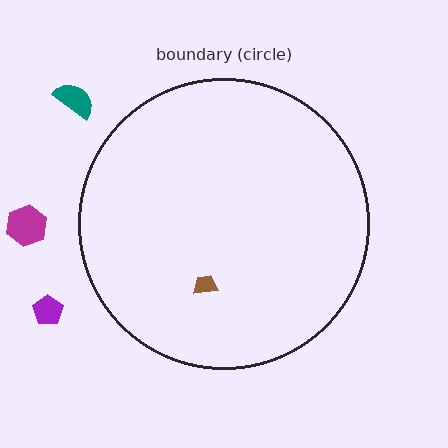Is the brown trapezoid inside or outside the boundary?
Inside.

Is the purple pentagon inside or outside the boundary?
Outside.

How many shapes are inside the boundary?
1 inside, 3 outside.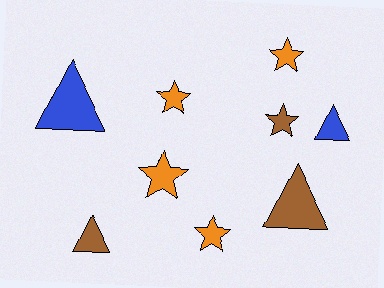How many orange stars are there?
There are 4 orange stars.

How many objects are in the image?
There are 9 objects.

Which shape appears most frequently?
Star, with 5 objects.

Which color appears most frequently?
Orange, with 4 objects.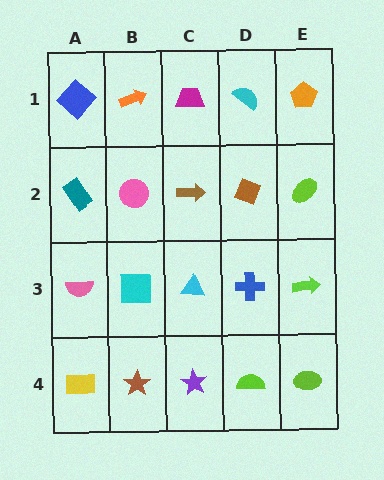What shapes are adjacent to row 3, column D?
A brown diamond (row 2, column D), a lime semicircle (row 4, column D), a cyan triangle (row 3, column C), a lime arrow (row 3, column E).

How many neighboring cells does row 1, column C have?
3.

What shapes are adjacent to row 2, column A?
A blue diamond (row 1, column A), a pink semicircle (row 3, column A), a pink circle (row 2, column B).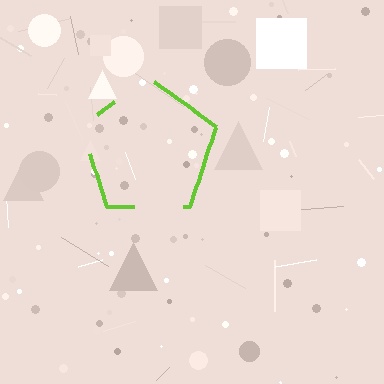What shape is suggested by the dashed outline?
The dashed outline suggests a pentagon.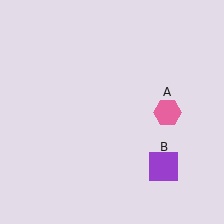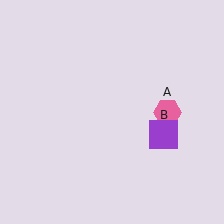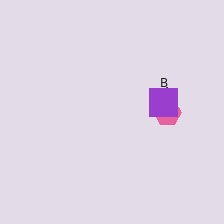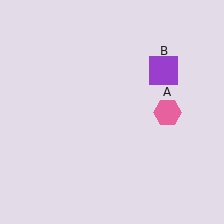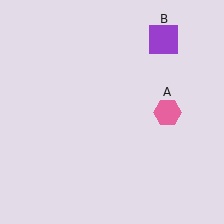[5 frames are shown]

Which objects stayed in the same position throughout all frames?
Pink hexagon (object A) remained stationary.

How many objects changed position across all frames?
1 object changed position: purple square (object B).